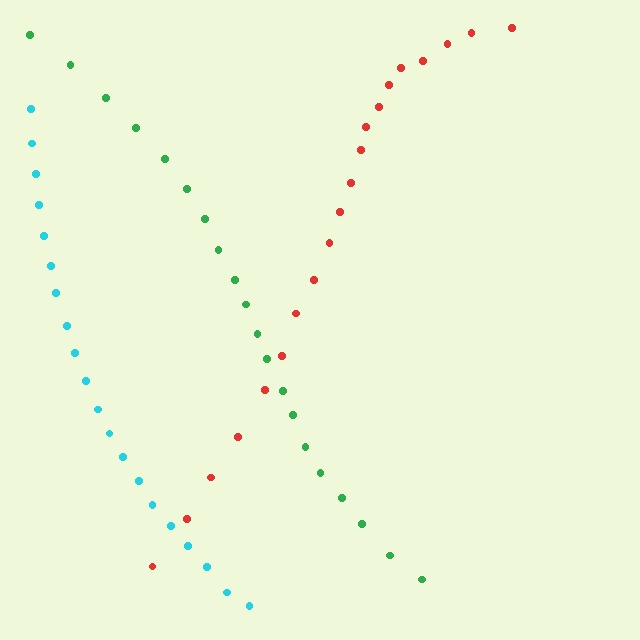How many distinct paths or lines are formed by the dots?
There are 3 distinct paths.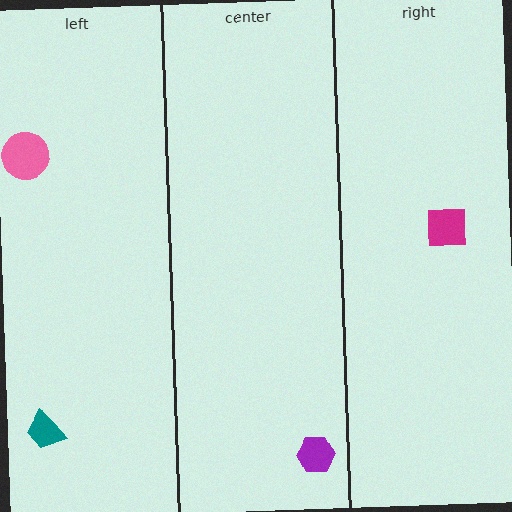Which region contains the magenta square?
The right region.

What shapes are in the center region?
The purple hexagon.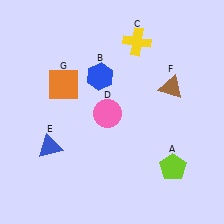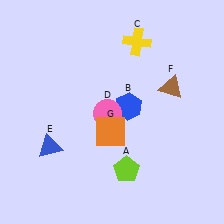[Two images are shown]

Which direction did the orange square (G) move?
The orange square (G) moved down.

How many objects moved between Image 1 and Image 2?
3 objects moved between the two images.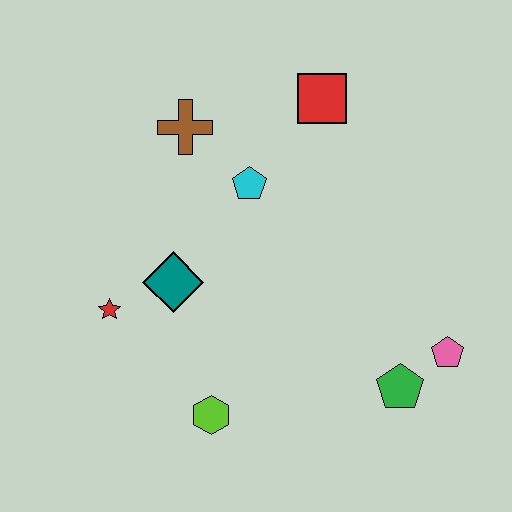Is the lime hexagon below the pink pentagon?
Yes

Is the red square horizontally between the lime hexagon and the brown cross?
No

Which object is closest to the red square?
The cyan pentagon is closest to the red square.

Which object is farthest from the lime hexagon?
The red square is farthest from the lime hexagon.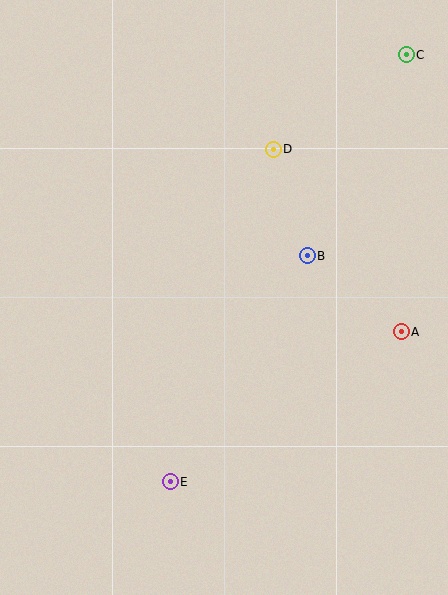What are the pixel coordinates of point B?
Point B is at (307, 256).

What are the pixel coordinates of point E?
Point E is at (170, 482).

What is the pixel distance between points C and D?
The distance between C and D is 163 pixels.